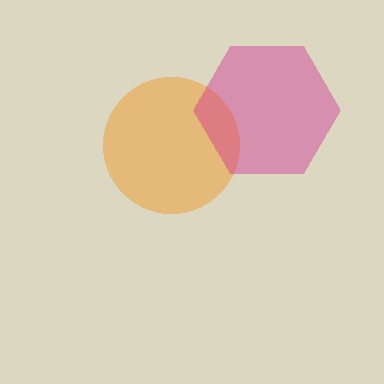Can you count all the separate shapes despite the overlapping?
Yes, there are 2 separate shapes.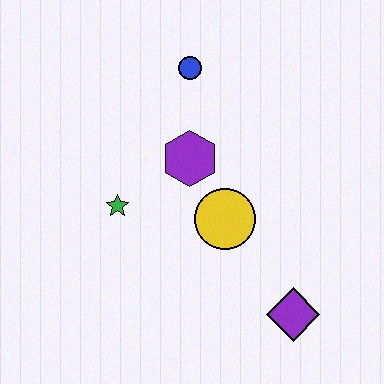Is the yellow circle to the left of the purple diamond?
Yes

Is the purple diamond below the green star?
Yes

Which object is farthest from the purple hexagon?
The purple diamond is farthest from the purple hexagon.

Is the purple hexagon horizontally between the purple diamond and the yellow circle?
No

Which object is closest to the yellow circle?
The purple hexagon is closest to the yellow circle.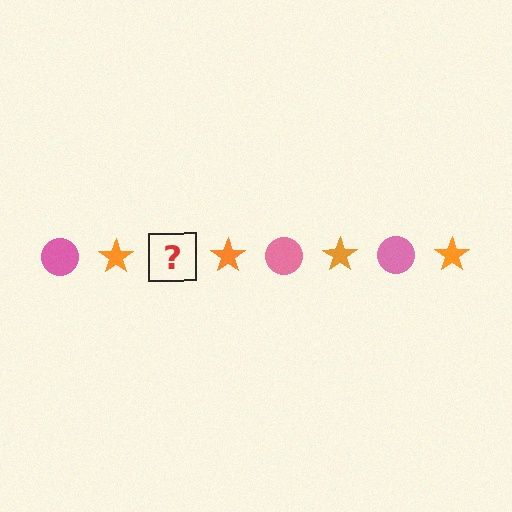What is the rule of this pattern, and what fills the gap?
The rule is that the pattern alternates between pink circle and orange star. The gap should be filled with a pink circle.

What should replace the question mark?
The question mark should be replaced with a pink circle.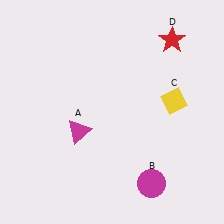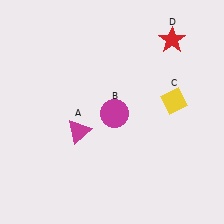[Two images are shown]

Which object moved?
The magenta circle (B) moved up.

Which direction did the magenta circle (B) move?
The magenta circle (B) moved up.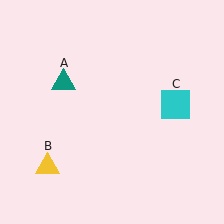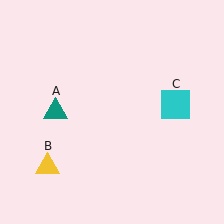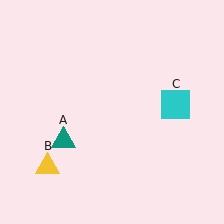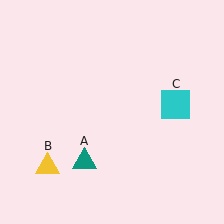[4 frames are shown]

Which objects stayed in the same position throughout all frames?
Yellow triangle (object B) and cyan square (object C) remained stationary.